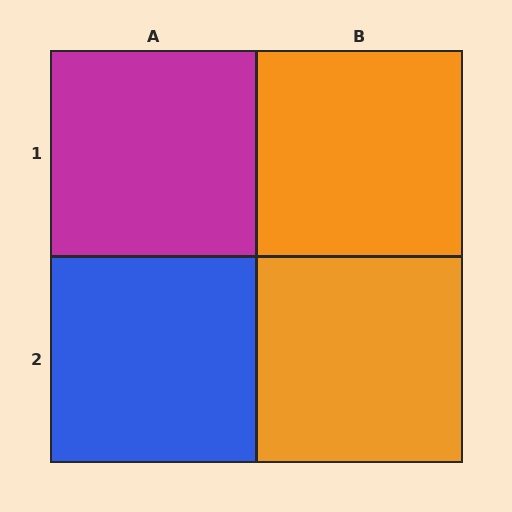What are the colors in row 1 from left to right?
Magenta, orange.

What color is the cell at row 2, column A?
Blue.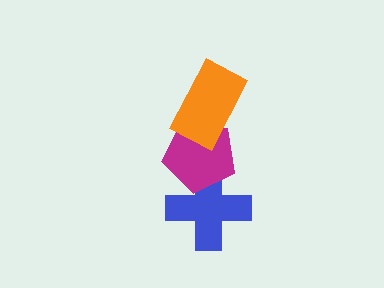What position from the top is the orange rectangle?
The orange rectangle is 1st from the top.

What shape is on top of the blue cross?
The magenta pentagon is on top of the blue cross.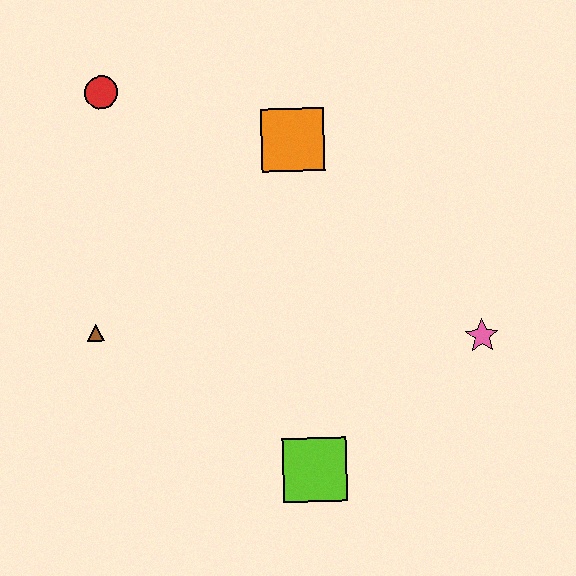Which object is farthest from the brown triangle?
The pink star is farthest from the brown triangle.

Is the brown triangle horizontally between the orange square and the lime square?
No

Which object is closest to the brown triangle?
The red circle is closest to the brown triangle.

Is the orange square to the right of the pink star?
No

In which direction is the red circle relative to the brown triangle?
The red circle is above the brown triangle.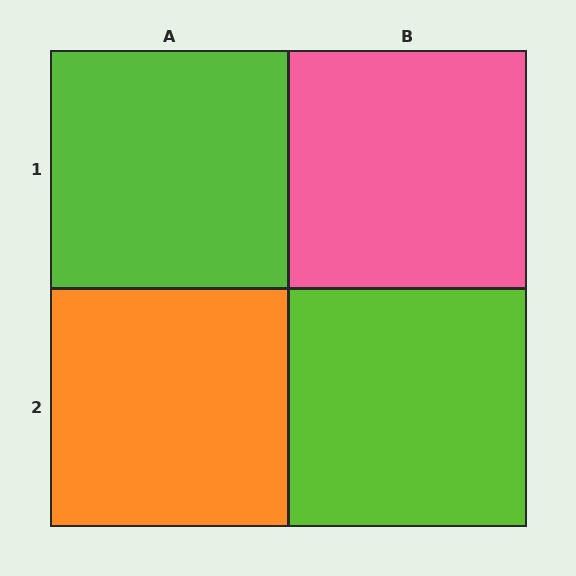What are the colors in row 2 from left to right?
Orange, lime.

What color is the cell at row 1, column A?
Lime.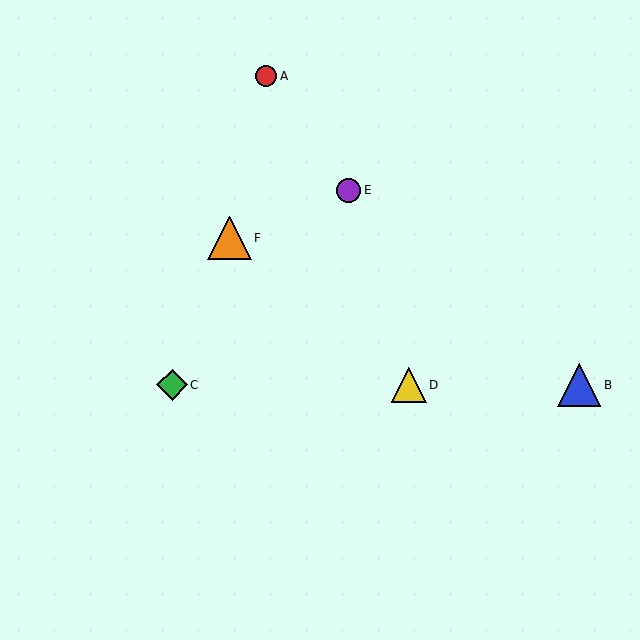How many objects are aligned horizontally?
3 objects (B, C, D) are aligned horizontally.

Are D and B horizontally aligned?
Yes, both are at y≈385.